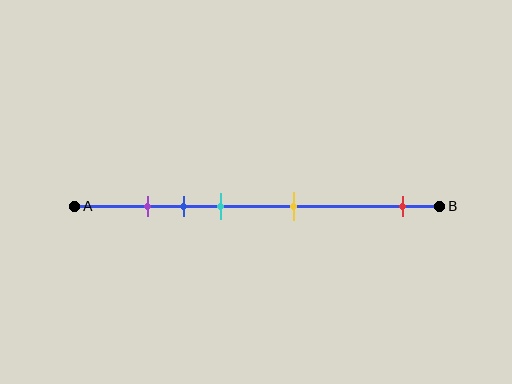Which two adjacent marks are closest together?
The purple and blue marks are the closest adjacent pair.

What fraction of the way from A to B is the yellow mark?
The yellow mark is approximately 60% (0.6) of the way from A to B.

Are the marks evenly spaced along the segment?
No, the marks are not evenly spaced.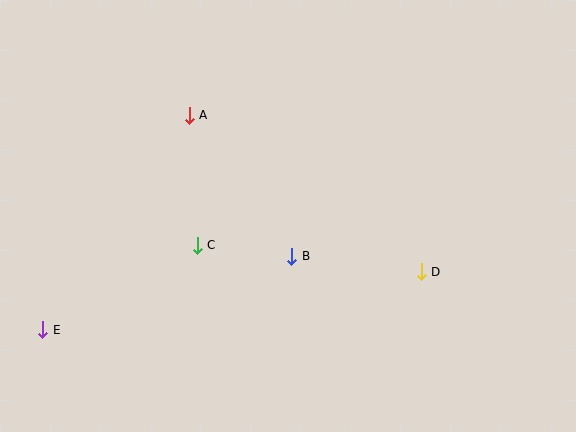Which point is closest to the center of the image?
Point B at (292, 256) is closest to the center.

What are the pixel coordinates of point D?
Point D is at (421, 272).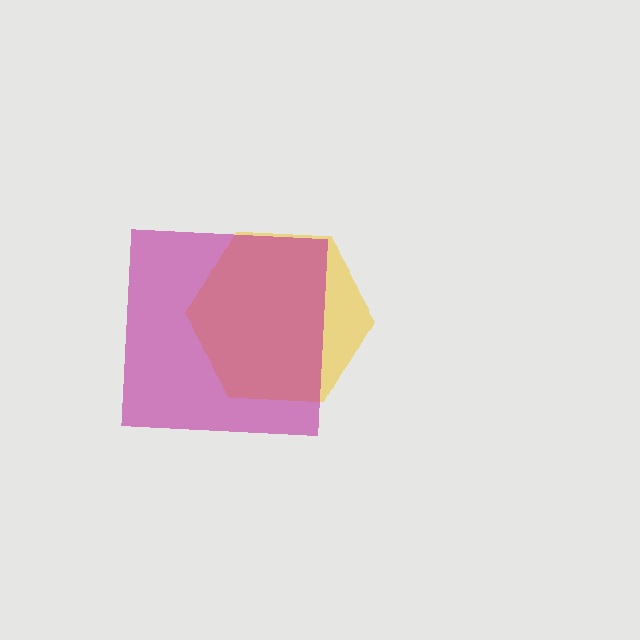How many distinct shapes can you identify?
There are 2 distinct shapes: a yellow hexagon, a magenta square.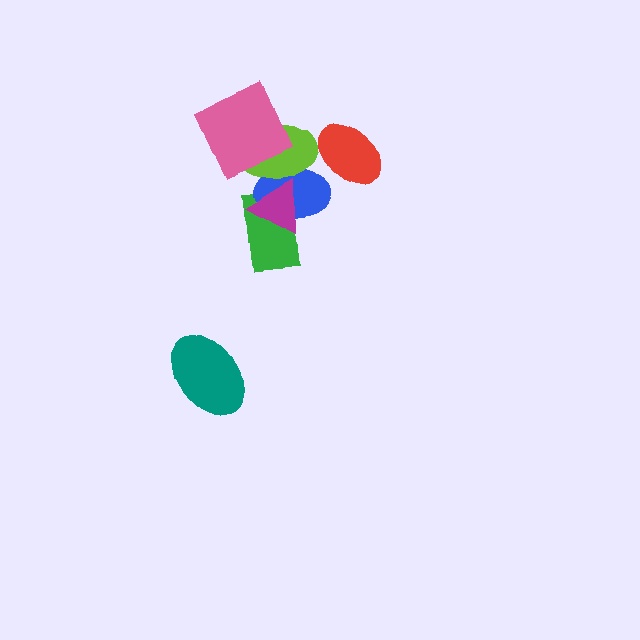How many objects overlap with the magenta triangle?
3 objects overlap with the magenta triangle.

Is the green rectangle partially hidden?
Yes, it is partially covered by another shape.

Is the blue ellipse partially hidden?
Yes, it is partially covered by another shape.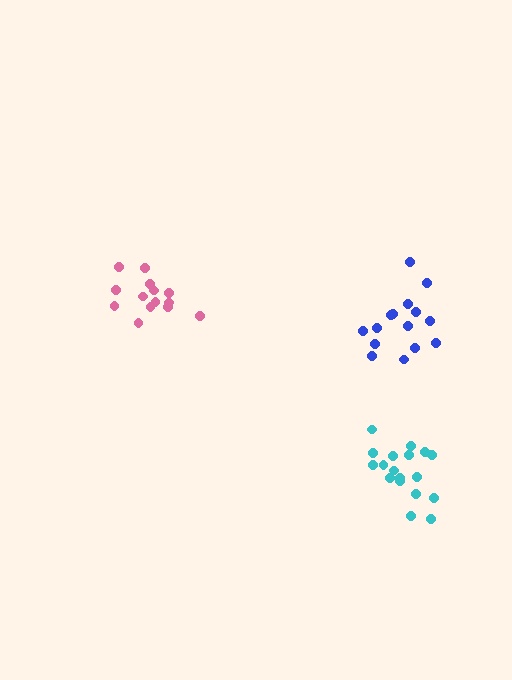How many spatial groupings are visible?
There are 3 spatial groupings.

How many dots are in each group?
Group 1: 18 dots, Group 2: 14 dots, Group 3: 15 dots (47 total).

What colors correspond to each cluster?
The clusters are colored: cyan, pink, blue.